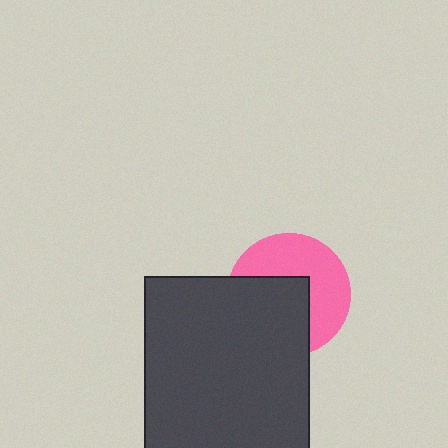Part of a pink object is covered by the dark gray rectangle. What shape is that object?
It is a circle.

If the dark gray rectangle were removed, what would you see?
You would see the complete pink circle.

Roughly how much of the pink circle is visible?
About half of it is visible (roughly 52%).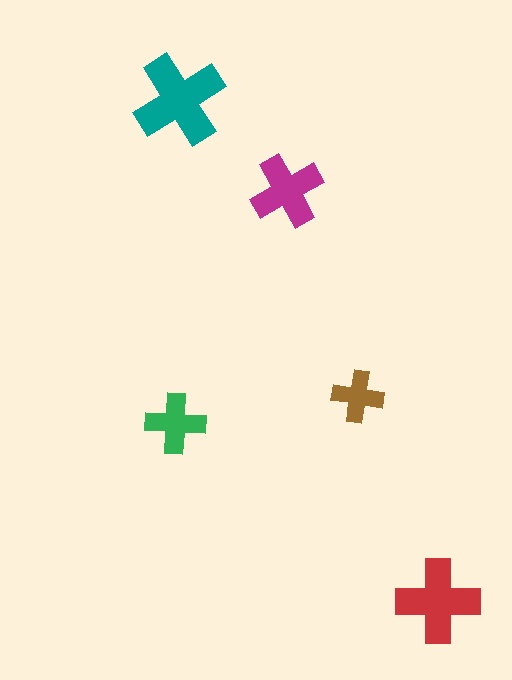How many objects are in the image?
There are 5 objects in the image.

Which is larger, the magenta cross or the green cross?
The magenta one.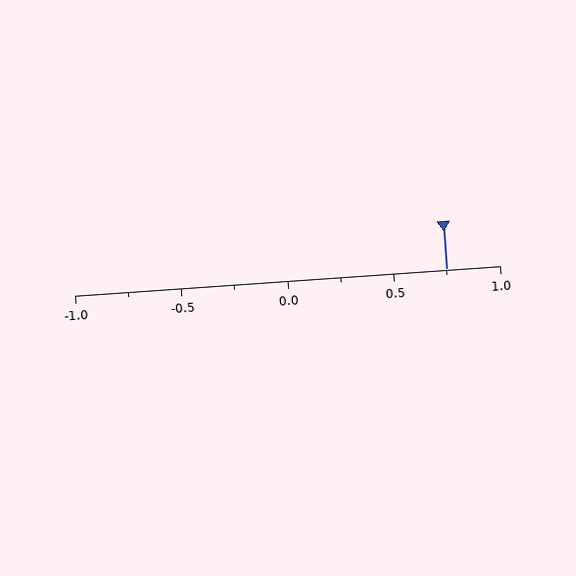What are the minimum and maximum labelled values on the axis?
The axis runs from -1.0 to 1.0.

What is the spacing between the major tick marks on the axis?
The major ticks are spaced 0.5 apart.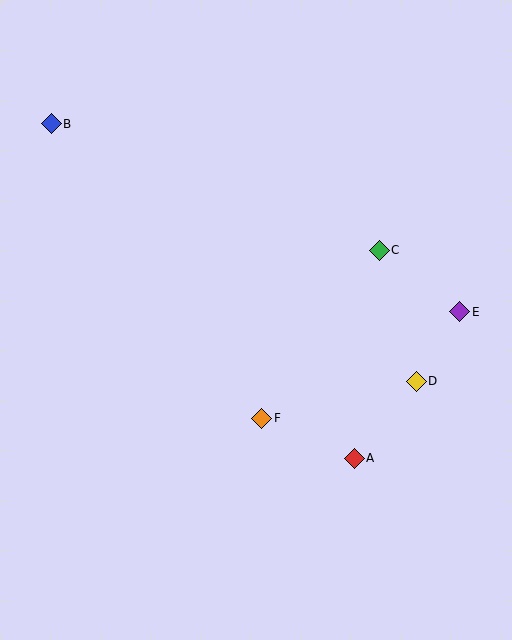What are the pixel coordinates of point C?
Point C is at (379, 250).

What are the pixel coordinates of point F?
Point F is at (262, 418).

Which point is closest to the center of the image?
Point F at (262, 418) is closest to the center.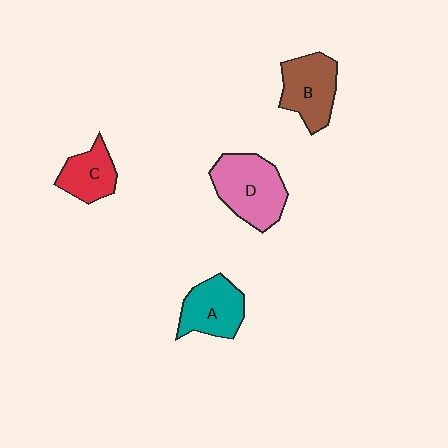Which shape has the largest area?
Shape D (pink).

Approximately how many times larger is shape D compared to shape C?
Approximately 1.7 times.